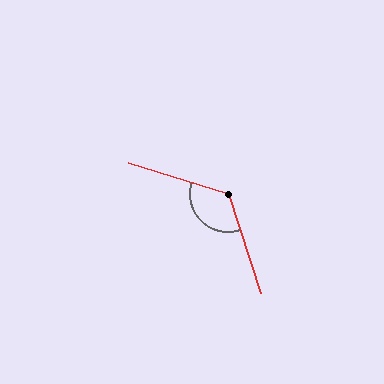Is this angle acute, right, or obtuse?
It is obtuse.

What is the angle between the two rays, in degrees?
Approximately 125 degrees.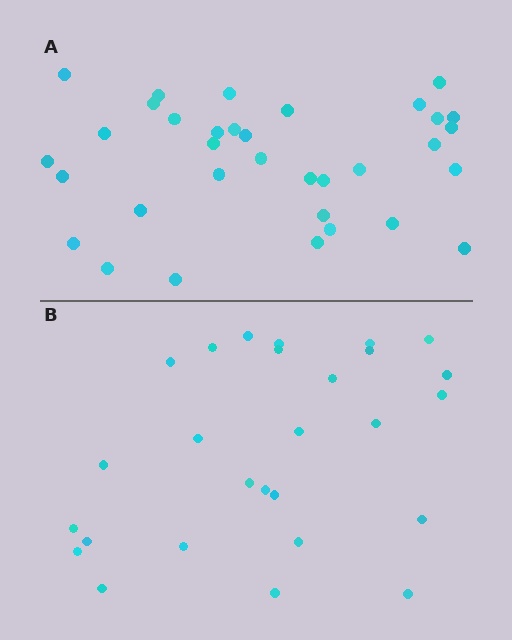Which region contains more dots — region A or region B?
Region A (the top region) has more dots.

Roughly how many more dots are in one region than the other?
Region A has roughly 8 or so more dots than region B.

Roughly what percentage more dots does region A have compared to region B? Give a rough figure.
About 25% more.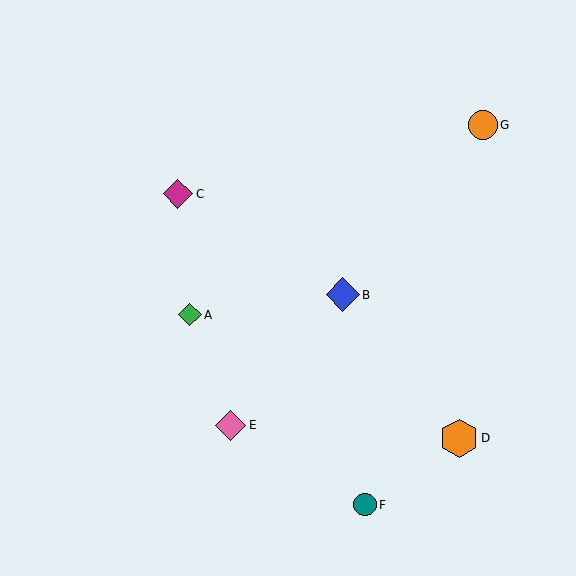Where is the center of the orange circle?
The center of the orange circle is at (483, 125).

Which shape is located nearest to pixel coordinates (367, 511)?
The teal circle (labeled F) at (365, 505) is nearest to that location.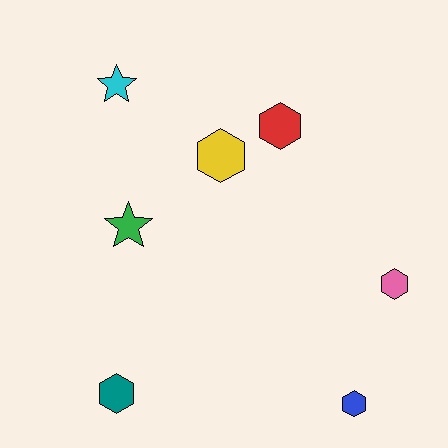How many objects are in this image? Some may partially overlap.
There are 7 objects.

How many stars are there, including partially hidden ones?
There are 2 stars.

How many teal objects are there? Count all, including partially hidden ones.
There is 1 teal object.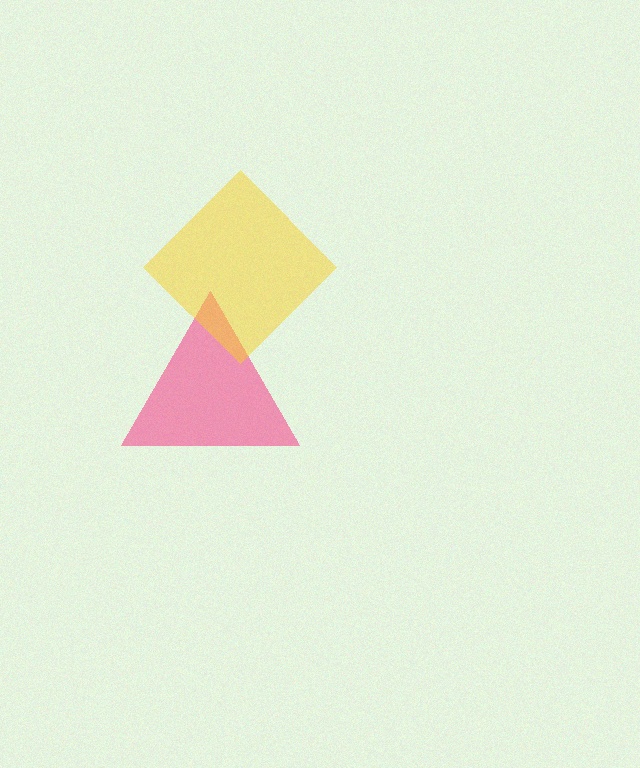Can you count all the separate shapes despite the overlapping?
Yes, there are 2 separate shapes.